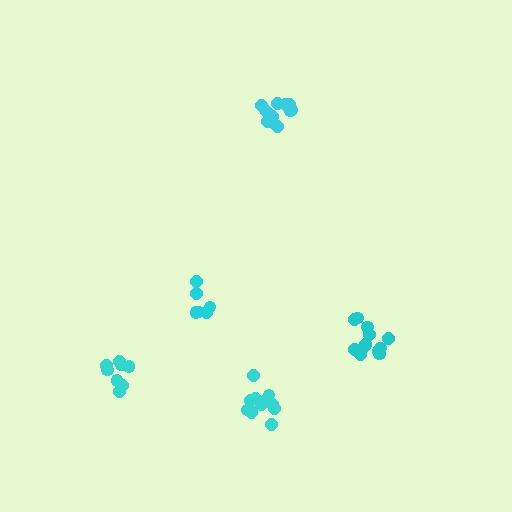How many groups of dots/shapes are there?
There are 5 groups.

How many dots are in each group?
Group 1: 6 dots, Group 2: 12 dots, Group 3: 8 dots, Group 4: 12 dots, Group 5: 12 dots (50 total).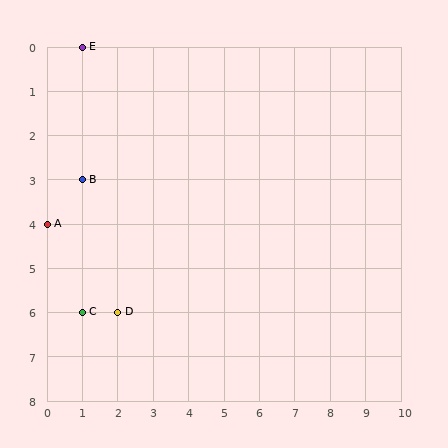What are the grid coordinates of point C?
Point C is at grid coordinates (1, 6).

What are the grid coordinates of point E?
Point E is at grid coordinates (1, 0).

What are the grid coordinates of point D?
Point D is at grid coordinates (2, 6).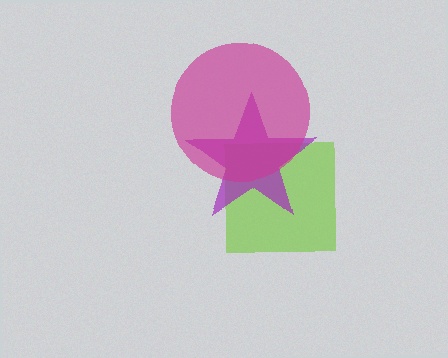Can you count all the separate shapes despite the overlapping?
Yes, there are 3 separate shapes.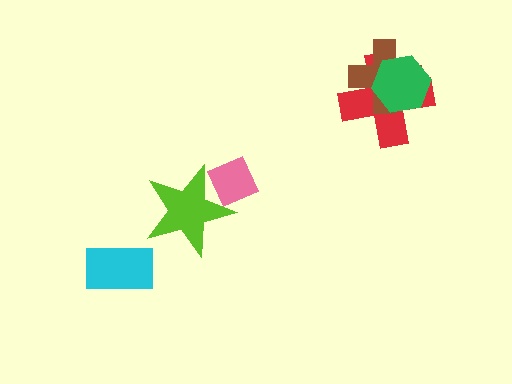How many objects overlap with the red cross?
2 objects overlap with the red cross.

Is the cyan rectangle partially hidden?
No, no other shape covers it.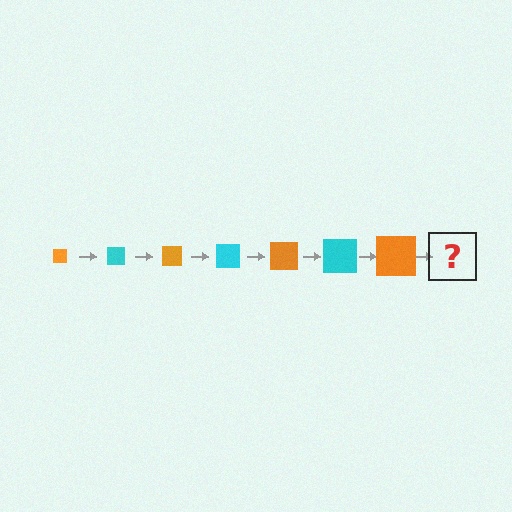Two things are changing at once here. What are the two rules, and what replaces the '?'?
The two rules are that the square grows larger each step and the color cycles through orange and cyan. The '?' should be a cyan square, larger than the previous one.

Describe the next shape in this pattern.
It should be a cyan square, larger than the previous one.